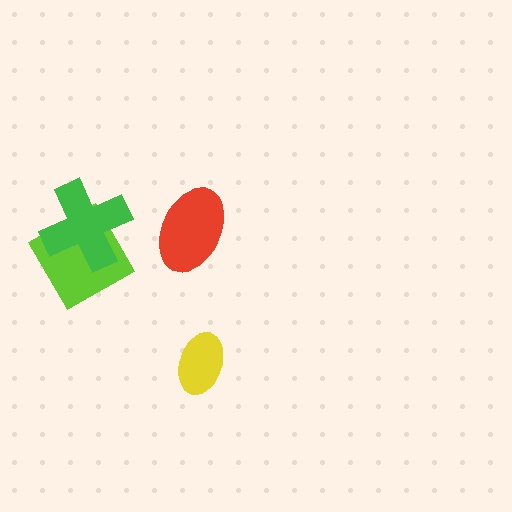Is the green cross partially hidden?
No, no other shape covers it.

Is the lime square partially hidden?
Yes, it is partially covered by another shape.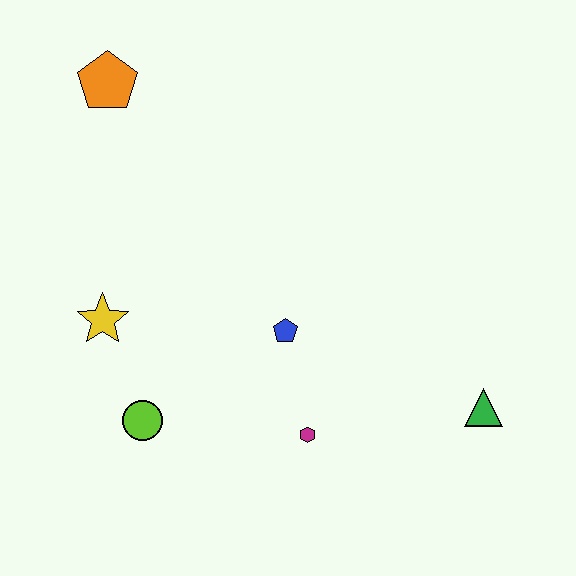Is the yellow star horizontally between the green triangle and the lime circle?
No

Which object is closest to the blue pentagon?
The magenta hexagon is closest to the blue pentagon.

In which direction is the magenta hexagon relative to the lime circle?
The magenta hexagon is to the right of the lime circle.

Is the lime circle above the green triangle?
No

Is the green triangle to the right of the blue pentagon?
Yes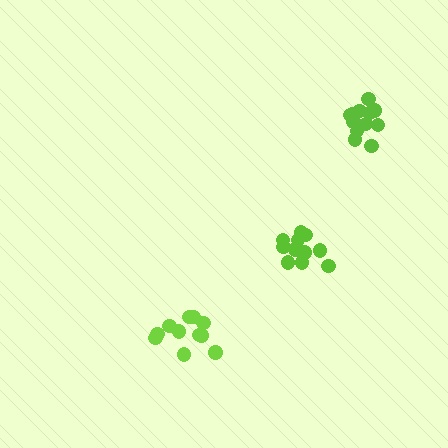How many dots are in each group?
Group 1: 11 dots, Group 2: 11 dots, Group 3: 12 dots (34 total).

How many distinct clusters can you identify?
There are 3 distinct clusters.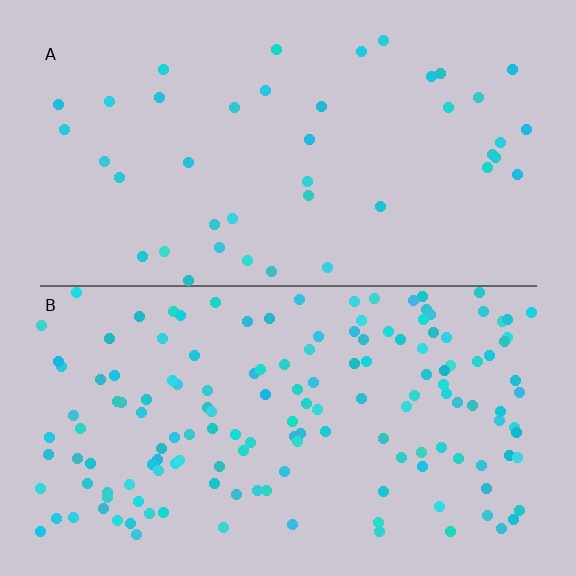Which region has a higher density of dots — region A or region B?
B (the bottom).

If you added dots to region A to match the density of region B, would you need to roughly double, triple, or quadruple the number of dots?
Approximately quadruple.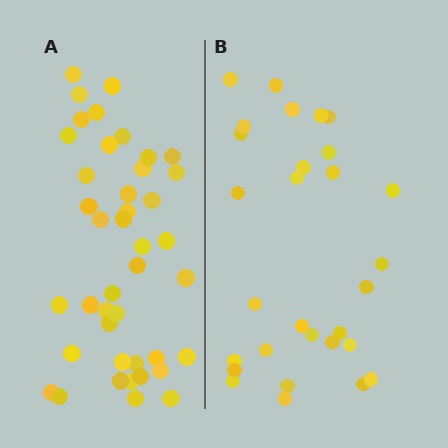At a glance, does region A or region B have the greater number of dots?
Region A (the left region) has more dots.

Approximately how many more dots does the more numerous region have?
Region A has approximately 15 more dots than region B.